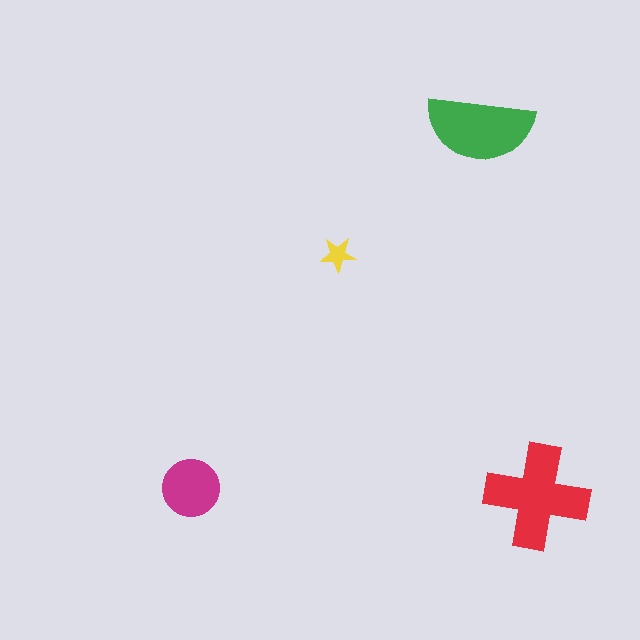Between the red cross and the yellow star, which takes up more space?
The red cross.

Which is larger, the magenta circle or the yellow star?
The magenta circle.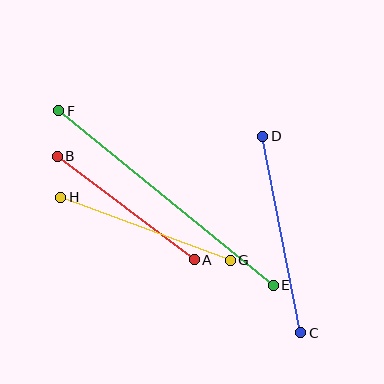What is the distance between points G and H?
The distance is approximately 181 pixels.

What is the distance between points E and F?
The distance is approximately 277 pixels.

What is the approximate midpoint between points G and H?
The midpoint is at approximately (146, 229) pixels.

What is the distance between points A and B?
The distance is approximately 172 pixels.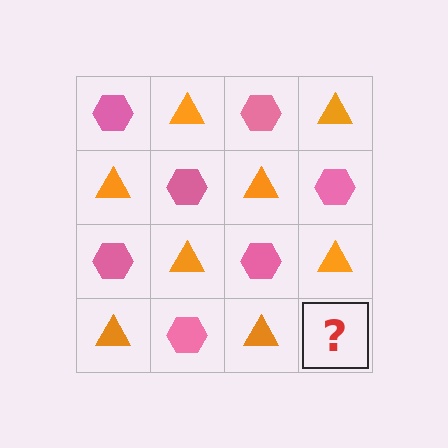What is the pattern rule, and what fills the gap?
The rule is that it alternates pink hexagon and orange triangle in a checkerboard pattern. The gap should be filled with a pink hexagon.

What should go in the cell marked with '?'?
The missing cell should contain a pink hexagon.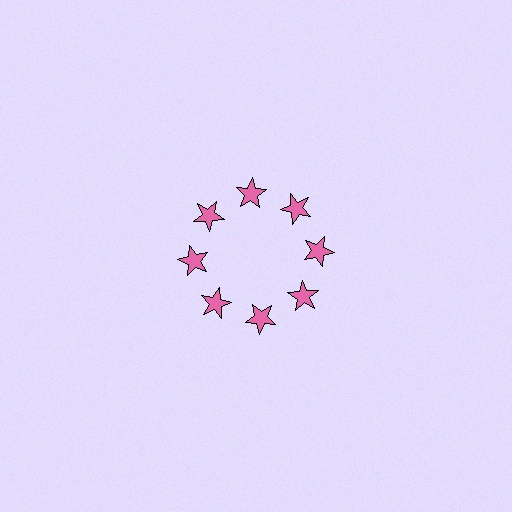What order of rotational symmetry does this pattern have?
This pattern has 8-fold rotational symmetry.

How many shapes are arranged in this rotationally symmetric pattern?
There are 8 shapes, arranged in 8 groups of 1.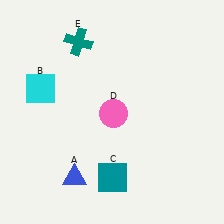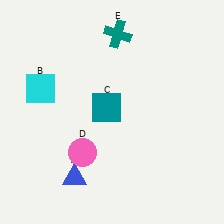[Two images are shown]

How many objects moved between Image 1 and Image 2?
3 objects moved between the two images.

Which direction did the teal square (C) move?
The teal square (C) moved up.